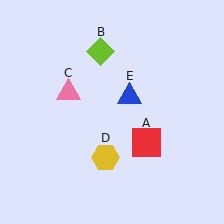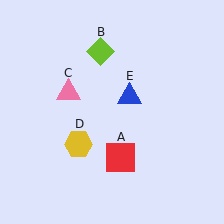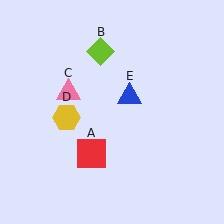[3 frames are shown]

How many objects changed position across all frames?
2 objects changed position: red square (object A), yellow hexagon (object D).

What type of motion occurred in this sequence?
The red square (object A), yellow hexagon (object D) rotated clockwise around the center of the scene.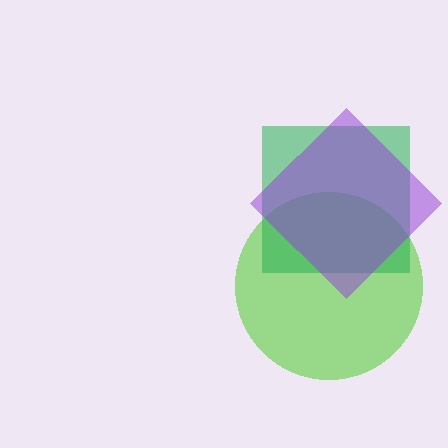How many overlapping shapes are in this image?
There are 3 overlapping shapes in the image.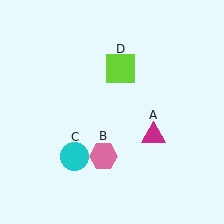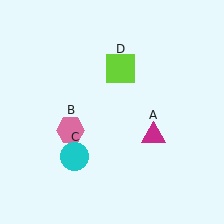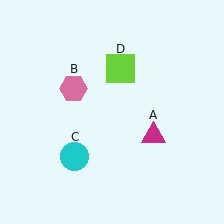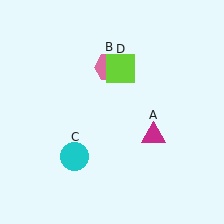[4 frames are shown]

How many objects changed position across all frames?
1 object changed position: pink hexagon (object B).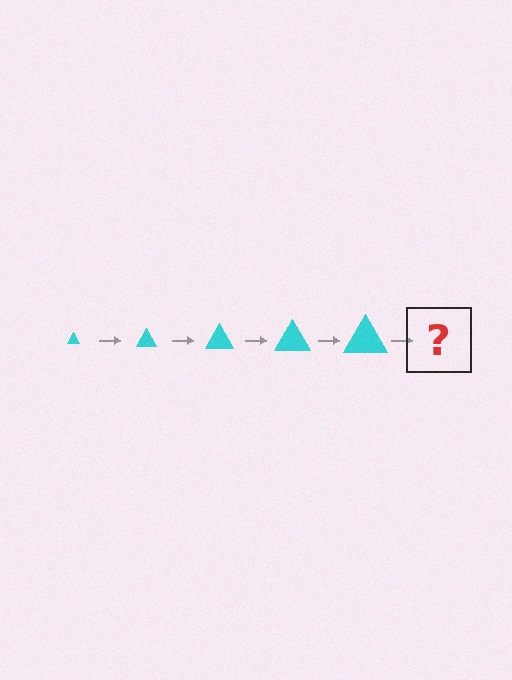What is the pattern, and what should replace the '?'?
The pattern is that the triangle gets progressively larger each step. The '?' should be a cyan triangle, larger than the previous one.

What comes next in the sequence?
The next element should be a cyan triangle, larger than the previous one.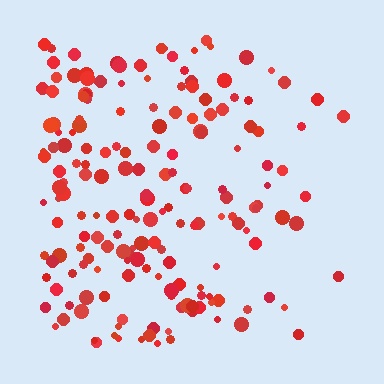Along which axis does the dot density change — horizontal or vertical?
Horizontal.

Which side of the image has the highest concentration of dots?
The left.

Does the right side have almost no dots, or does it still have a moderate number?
Still a moderate number, just noticeably fewer than the left.